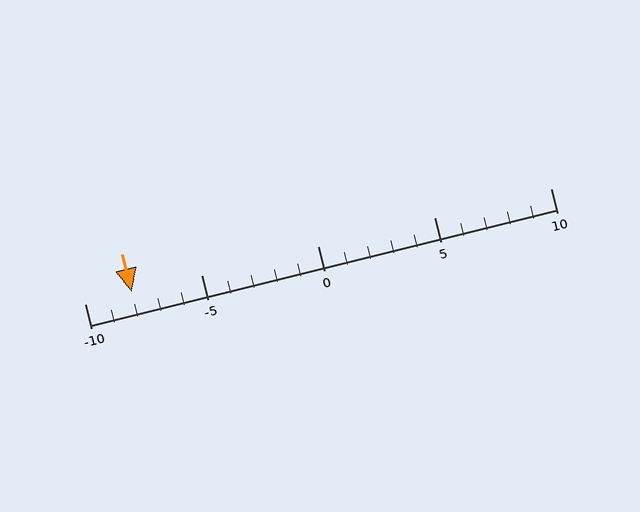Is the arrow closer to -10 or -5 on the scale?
The arrow is closer to -10.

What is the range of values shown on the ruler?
The ruler shows values from -10 to 10.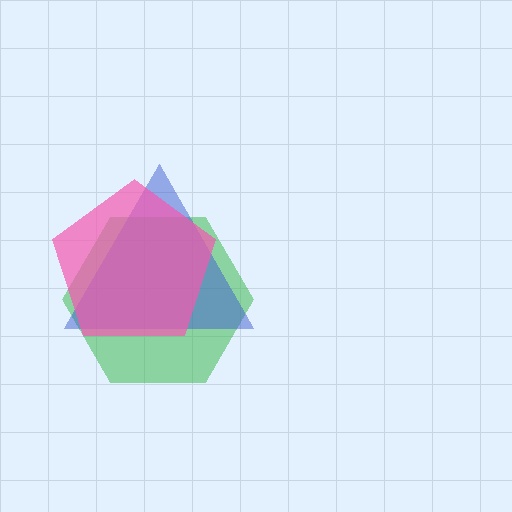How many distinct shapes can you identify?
There are 3 distinct shapes: a green hexagon, a blue triangle, a pink pentagon.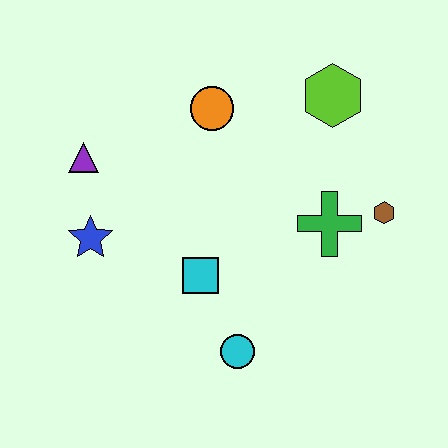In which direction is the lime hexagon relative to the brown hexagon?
The lime hexagon is above the brown hexagon.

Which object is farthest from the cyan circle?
The lime hexagon is farthest from the cyan circle.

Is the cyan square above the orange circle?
No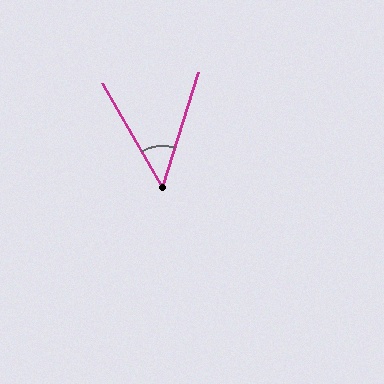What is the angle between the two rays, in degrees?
Approximately 47 degrees.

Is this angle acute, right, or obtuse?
It is acute.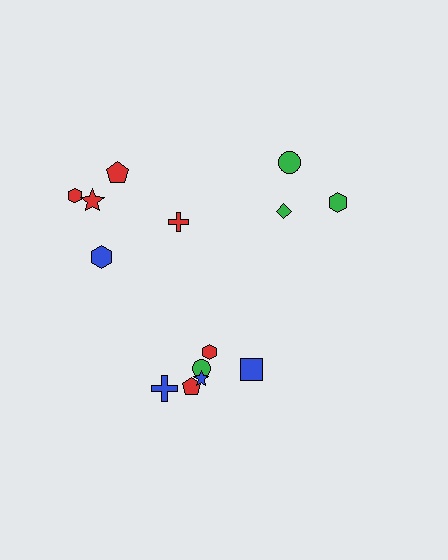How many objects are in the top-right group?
There are 3 objects.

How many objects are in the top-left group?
There are 5 objects.